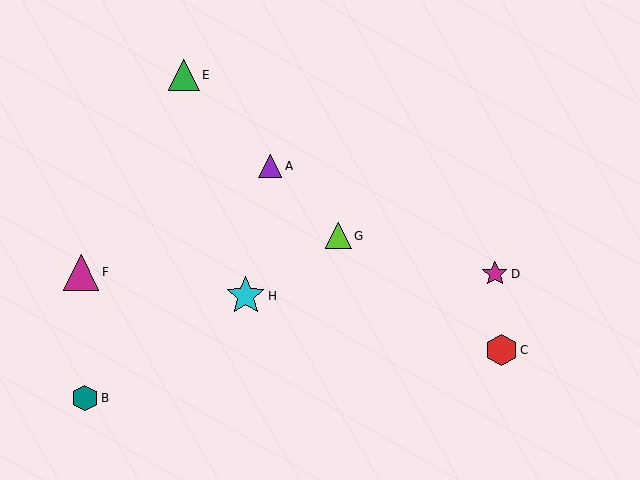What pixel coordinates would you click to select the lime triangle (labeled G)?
Click at (338, 236) to select the lime triangle G.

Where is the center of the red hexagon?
The center of the red hexagon is at (502, 350).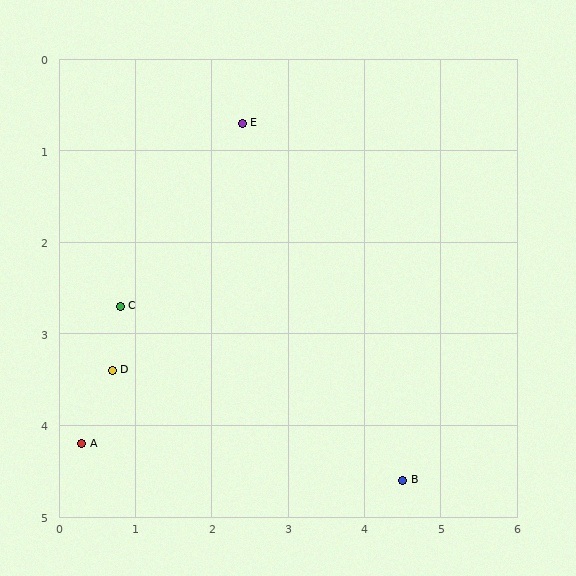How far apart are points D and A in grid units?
Points D and A are about 0.9 grid units apart.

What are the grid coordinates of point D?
Point D is at approximately (0.7, 3.4).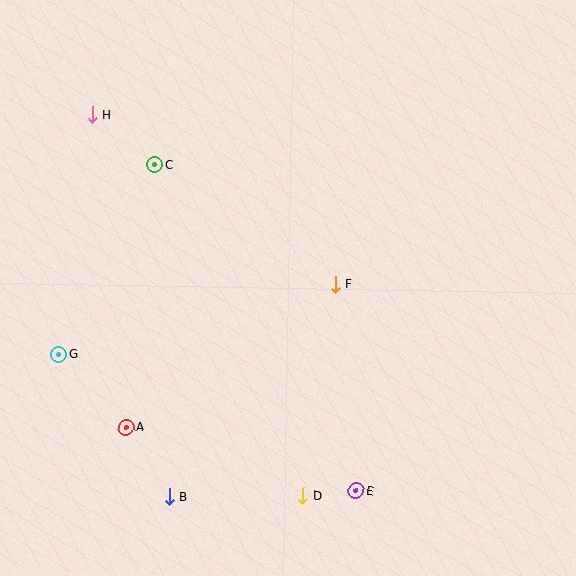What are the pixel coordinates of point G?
Point G is at (59, 354).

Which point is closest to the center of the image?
Point F at (335, 284) is closest to the center.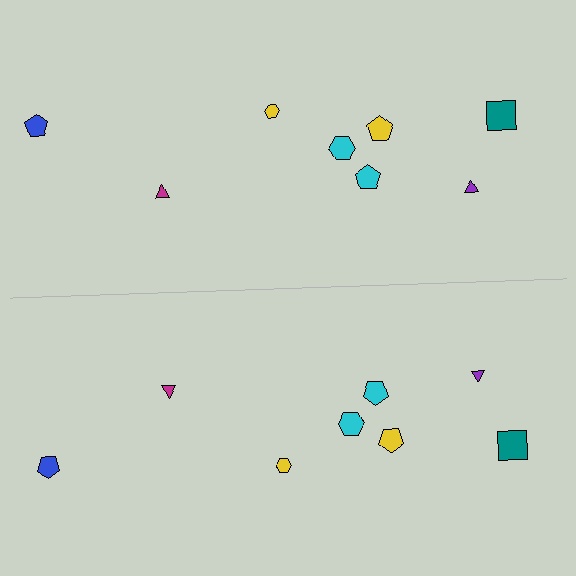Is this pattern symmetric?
Yes, this pattern has bilateral (reflection) symmetry.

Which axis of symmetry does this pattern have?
The pattern has a horizontal axis of symmetry running through the center of the image.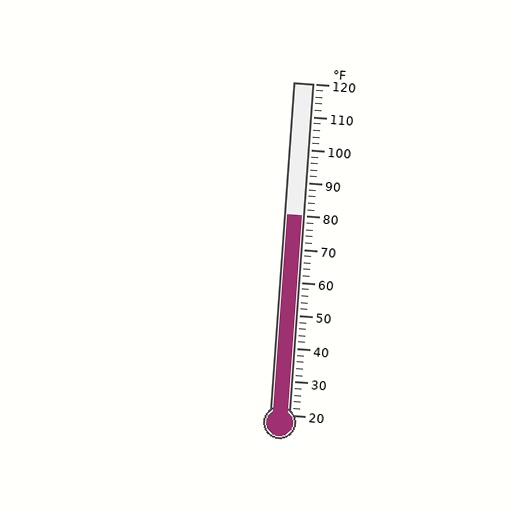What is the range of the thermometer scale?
The thermometer scale ranges from 20°F to 120°F.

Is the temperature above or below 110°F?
The temperature is below 110°F.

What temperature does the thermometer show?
The thermometer shows approximately 80°F.